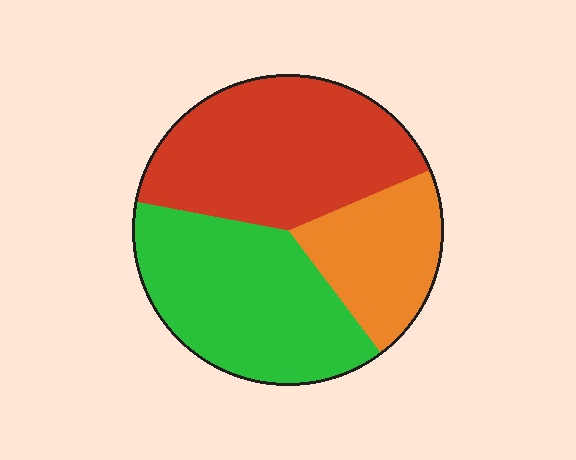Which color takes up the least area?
Orange, at roughly 20%.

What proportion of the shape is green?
Green covers roughly 40% of the shape.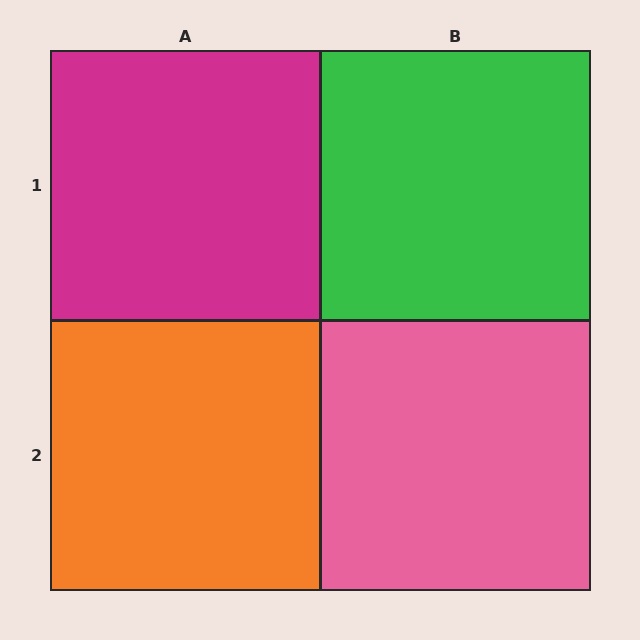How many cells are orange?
1 cell is orange.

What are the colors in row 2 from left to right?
Orange, pink.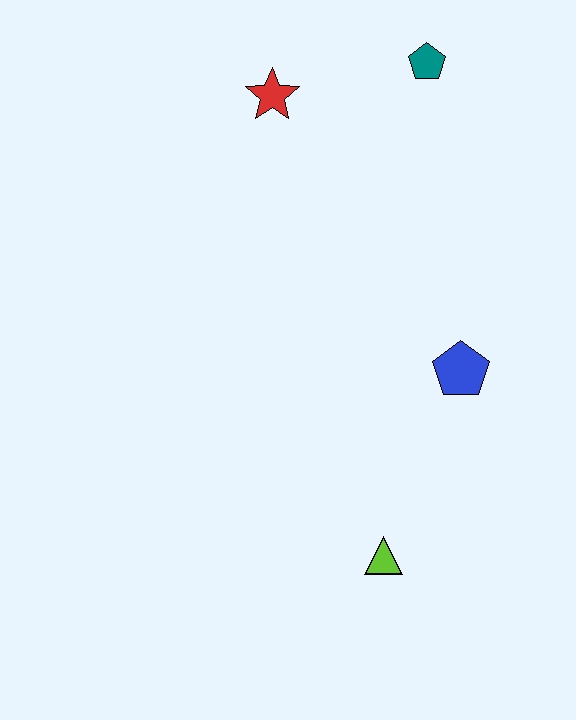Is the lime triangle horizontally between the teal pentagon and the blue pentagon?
No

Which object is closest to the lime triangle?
The blue pentagon is closest to the lime triangle.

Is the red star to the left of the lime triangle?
Yes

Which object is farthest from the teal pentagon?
The lime triangle is farthest from the teal pentagon.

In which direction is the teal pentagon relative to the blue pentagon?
The teal pentagon is above the blue pentagon.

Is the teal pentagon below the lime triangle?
No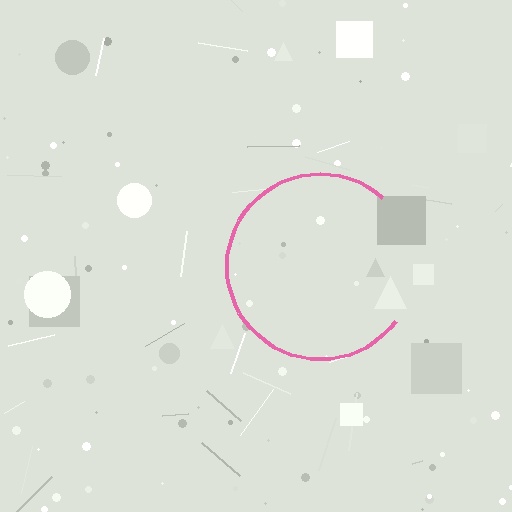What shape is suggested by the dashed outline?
The dashed outline suggests a circle.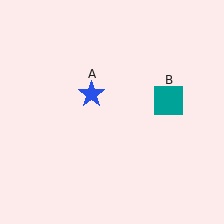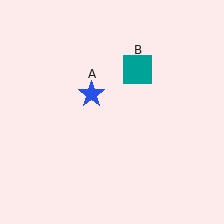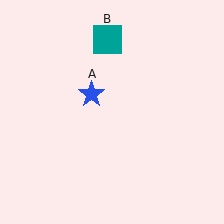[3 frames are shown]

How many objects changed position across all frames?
1 object changed position: teal square (object B).